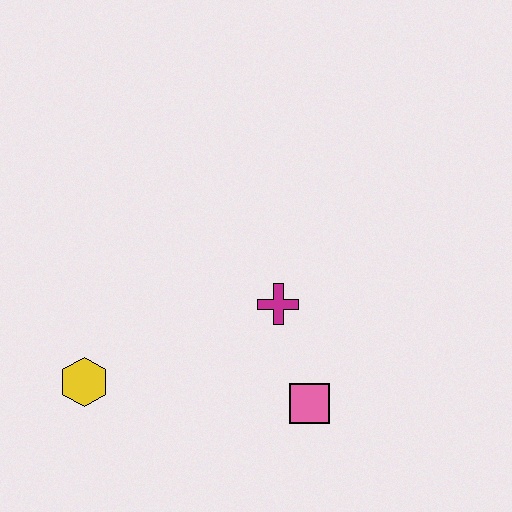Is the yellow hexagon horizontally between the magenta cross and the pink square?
No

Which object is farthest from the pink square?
The yellow hexagon is farthest from the pink square.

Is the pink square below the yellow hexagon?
Yes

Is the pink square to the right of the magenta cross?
Yes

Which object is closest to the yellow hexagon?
The magenta cross is closest to the yellow hexagon.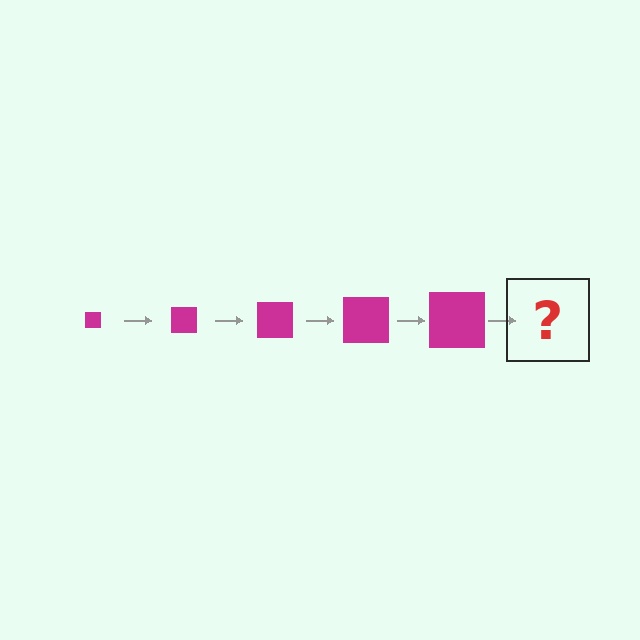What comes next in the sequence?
The next element should be a magenta square, larger than the previous one.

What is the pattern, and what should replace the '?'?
The pattern is that the square gets progressively larger each step. The '?' should be a magenta square, larger than the previous one.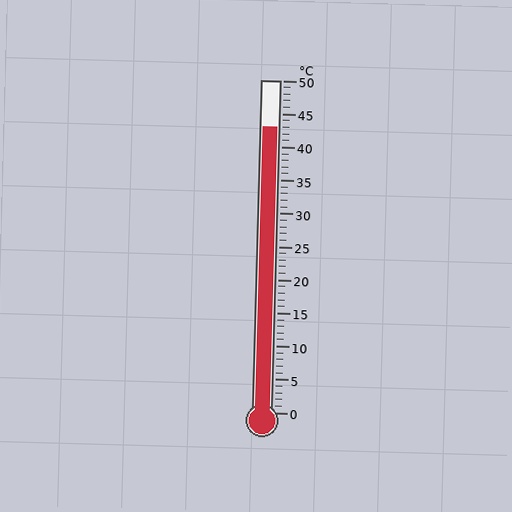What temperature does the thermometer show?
The thermometer shows approximately 43°C.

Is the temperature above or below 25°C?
The temperature is above 25°C.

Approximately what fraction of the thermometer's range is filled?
The thermometer is filled to approximately 85% of its range.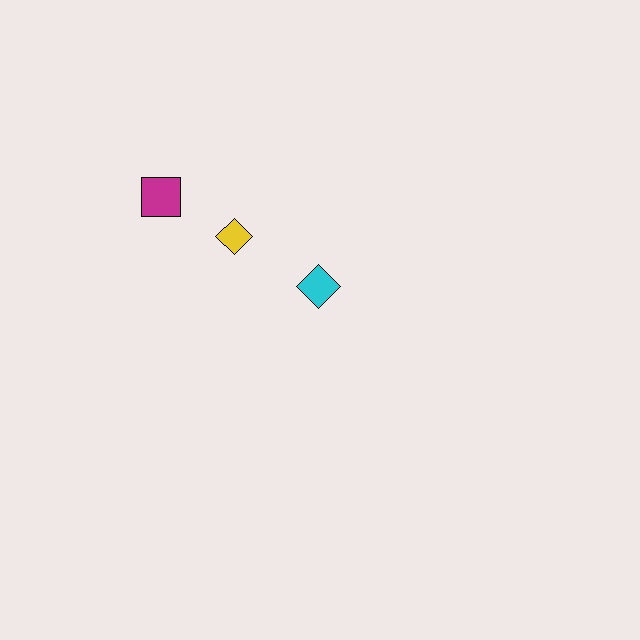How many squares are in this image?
There is 1 square.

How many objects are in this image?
There are 3 objects.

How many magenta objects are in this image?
There is 1 magenta object.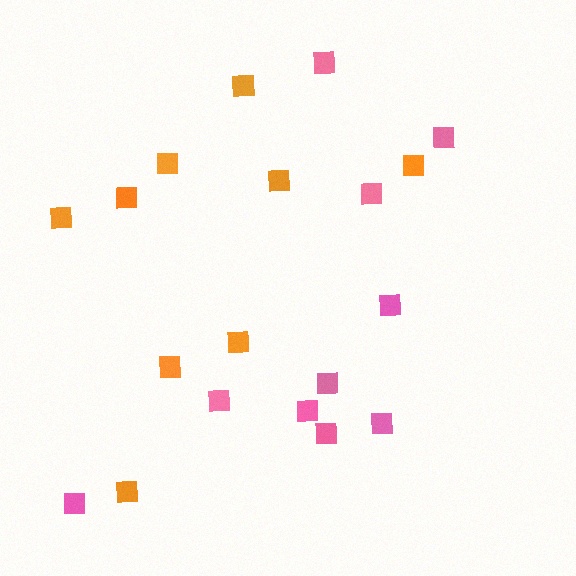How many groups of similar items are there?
There are 2 groups: one group of pink squares (10) and one group of orange squares (9).